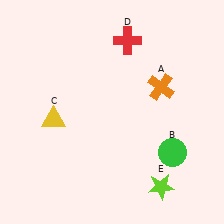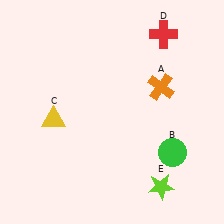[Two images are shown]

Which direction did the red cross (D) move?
The red cross (D) moved right.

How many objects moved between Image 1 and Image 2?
1 object moved between the two images.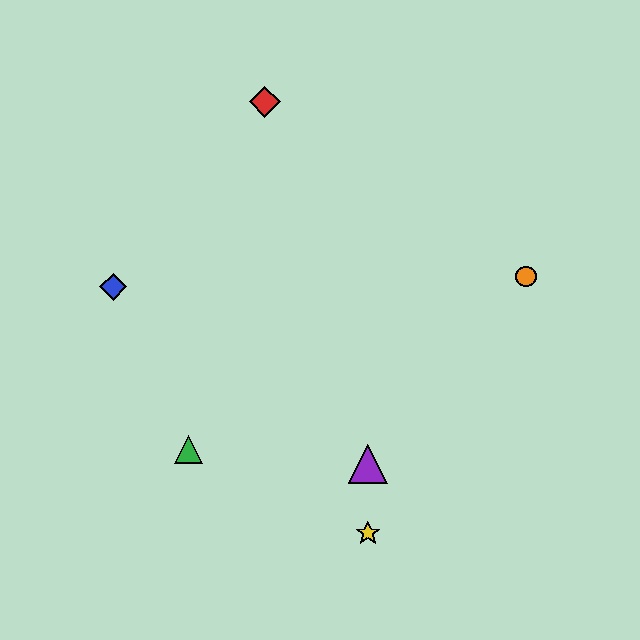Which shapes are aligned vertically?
The yellow star, the purple triangle are aligned vertically.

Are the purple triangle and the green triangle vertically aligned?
No, the purple triangle is at x≈368 and the green triangle is at x≈188.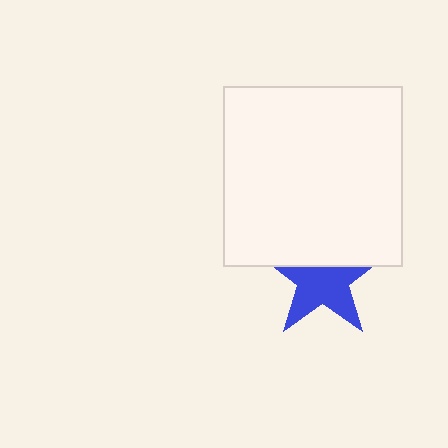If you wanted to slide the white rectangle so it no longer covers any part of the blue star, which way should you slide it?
Slide it up — that is the most direct way to separate the two shapes.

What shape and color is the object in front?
The object in front is a white rectangle.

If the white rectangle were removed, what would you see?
You would see the complete blue star.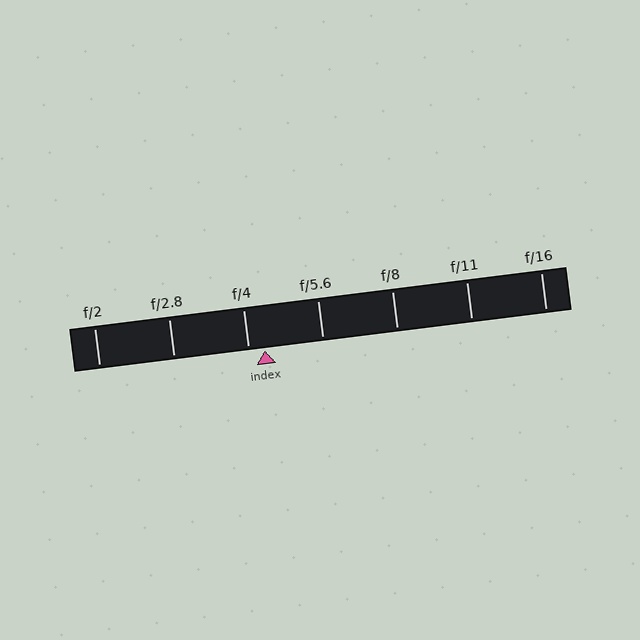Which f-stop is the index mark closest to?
The index mark is closest to f/4.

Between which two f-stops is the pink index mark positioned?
The index mark is between f/4 and f/5.6.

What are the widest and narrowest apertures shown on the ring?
The widest aperture shown is f/2 and the narrowest is f/16.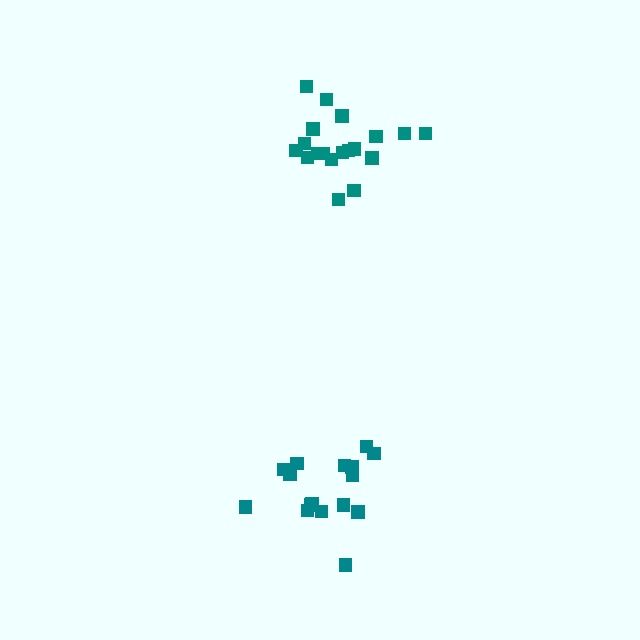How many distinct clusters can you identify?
There are 2 distinct clusters.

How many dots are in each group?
Group 1: 20 dots, Group 2: 16 dots (36 total).